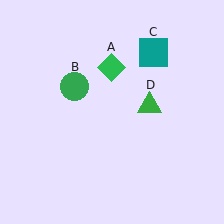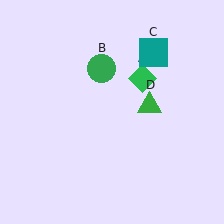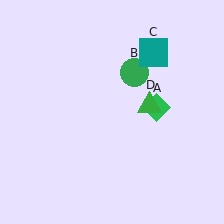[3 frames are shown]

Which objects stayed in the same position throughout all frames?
Teal square (object C) and green triangle (object D) remained stationary.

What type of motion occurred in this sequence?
The green diamond (object A), green circle (object B) rotated clockwise around the center of the scene.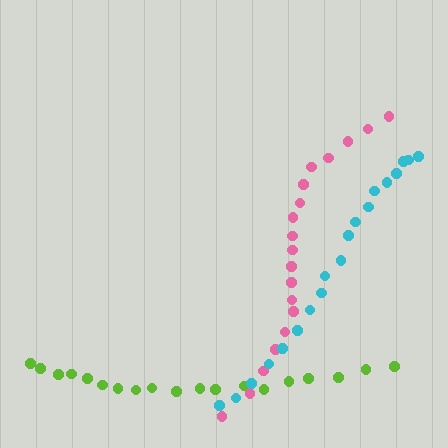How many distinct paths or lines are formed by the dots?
There are 3 distinct paths.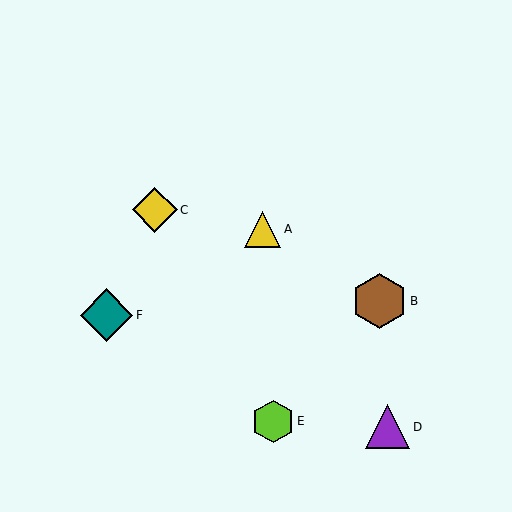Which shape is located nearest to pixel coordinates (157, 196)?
The yellow diamond (labeled C) at (155, 210) is nearest to that location.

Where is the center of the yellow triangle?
The center of the yellow triangle is at (263, 230).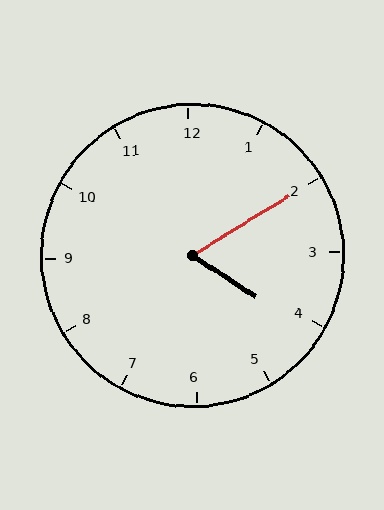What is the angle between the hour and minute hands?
Approximately 65 degrees.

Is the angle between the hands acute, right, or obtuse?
It is acute.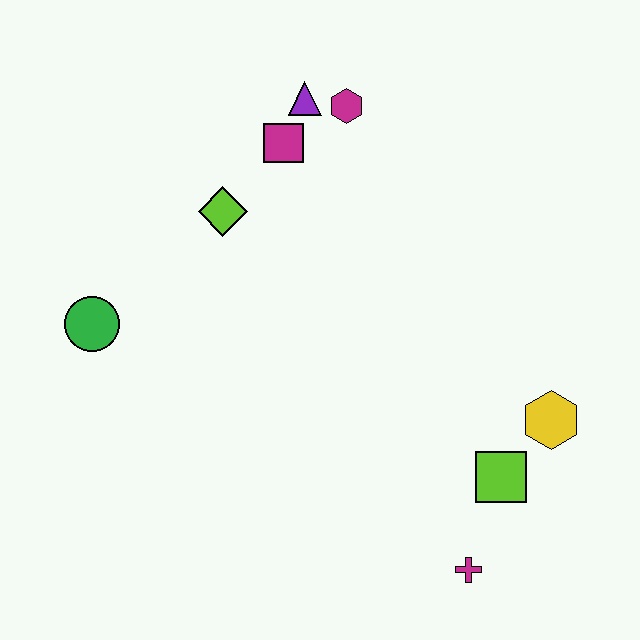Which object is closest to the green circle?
The lime diamond is closest to the green circle.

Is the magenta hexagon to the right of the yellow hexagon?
No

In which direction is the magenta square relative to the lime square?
The magenta square is above the lime square.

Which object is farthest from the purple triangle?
The magenta cross is farthest from the purple triangle.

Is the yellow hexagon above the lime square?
Yes